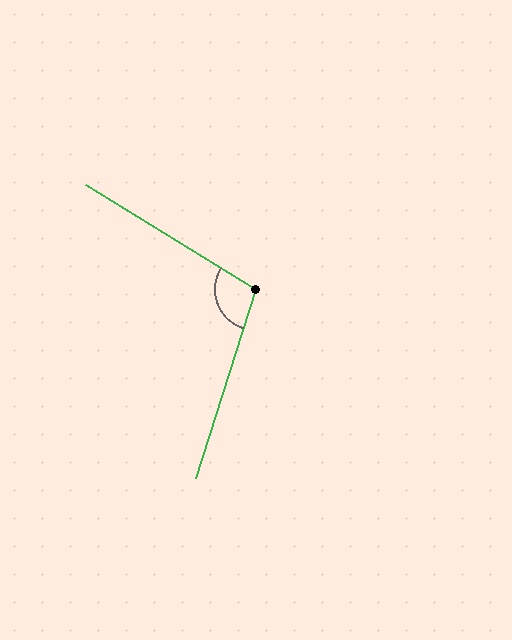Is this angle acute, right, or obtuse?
It is obtuse.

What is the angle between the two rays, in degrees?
Approximately 104 degrees.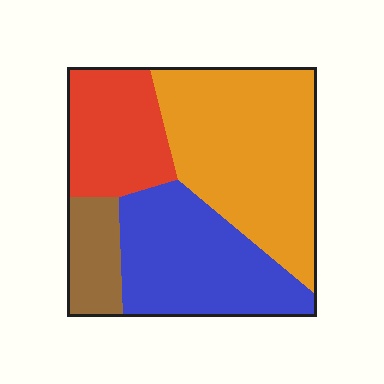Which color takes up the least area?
Brown, at roughly 10%.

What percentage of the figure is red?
Red takes up about one fifth (1/5) of the figure.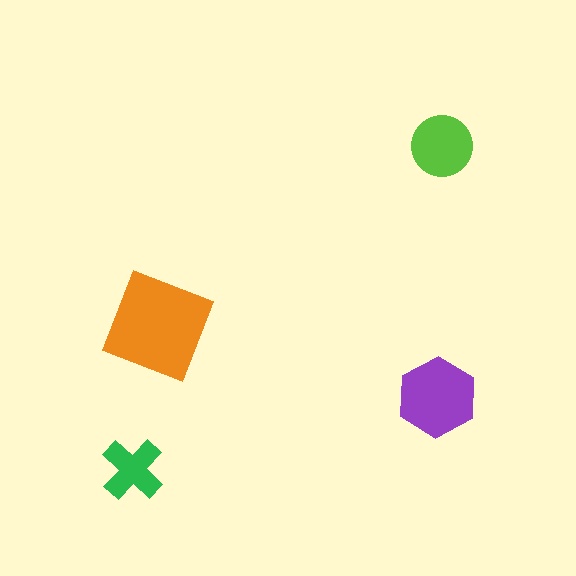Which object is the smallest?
The green cross.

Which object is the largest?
The orange square.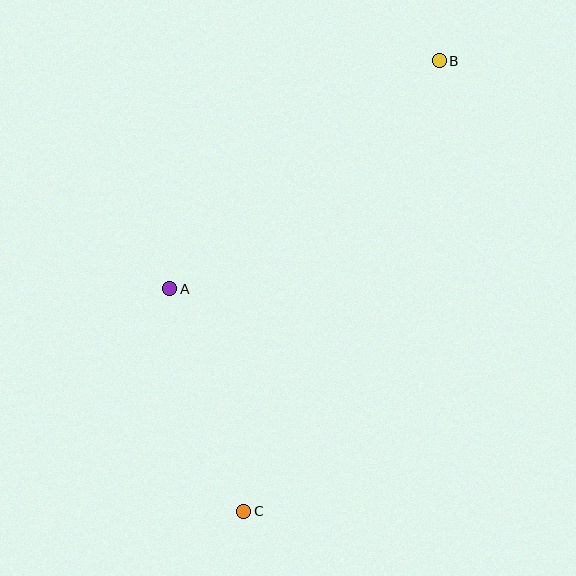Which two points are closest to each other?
Points A and C are closest to each other.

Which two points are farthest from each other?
Points B and C are farthest from each other.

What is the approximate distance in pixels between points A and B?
The distance between A and B is approximately 354 pixels.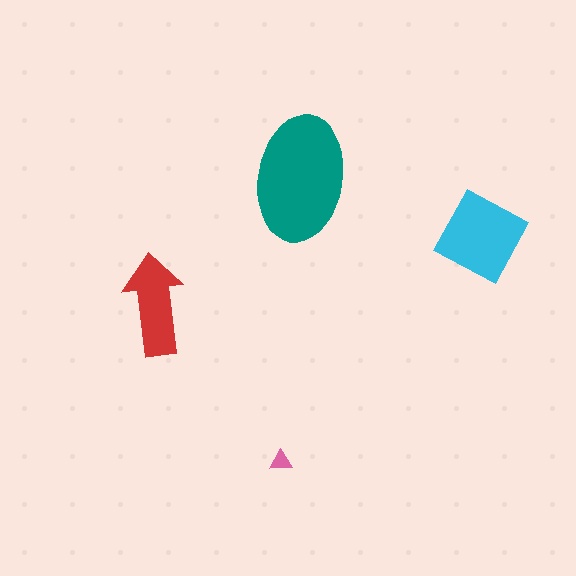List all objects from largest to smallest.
The teal ellipse, the cyan diamond, the red arrow, the pink triangle.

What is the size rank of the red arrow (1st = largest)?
3rd.